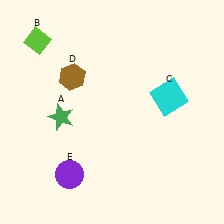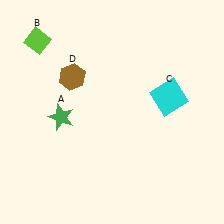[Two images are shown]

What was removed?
The purple circle (E) was removed in Image 2.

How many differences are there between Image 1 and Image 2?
There is 1 difference between the two images.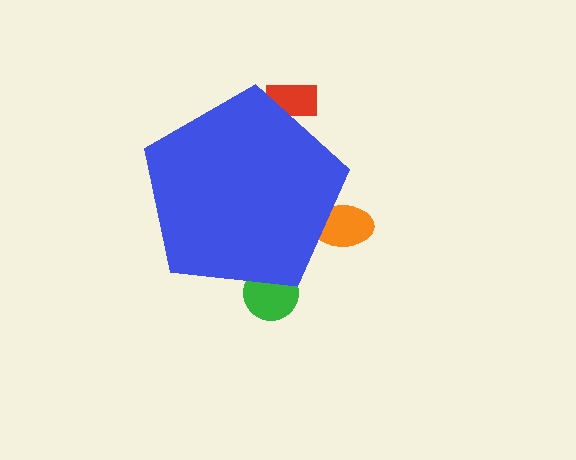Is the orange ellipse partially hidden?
Yes, the orange ellipse is partially hidden behind the blue pentagon.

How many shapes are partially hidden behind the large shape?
3 shapes are partially hidden.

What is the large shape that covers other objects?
A blue pentagon.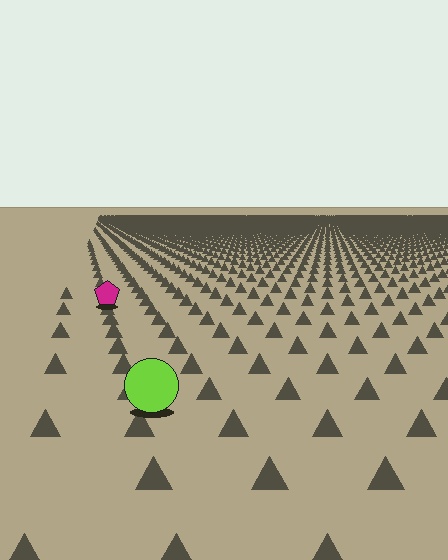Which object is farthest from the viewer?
The magenta pentagon is farthest from the viewer. It appears smaller and the ground texture around it is denser.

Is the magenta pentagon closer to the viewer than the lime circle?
No. The lime circle is closer — you can tell from the texture gradient: the ground texture is coarser near it.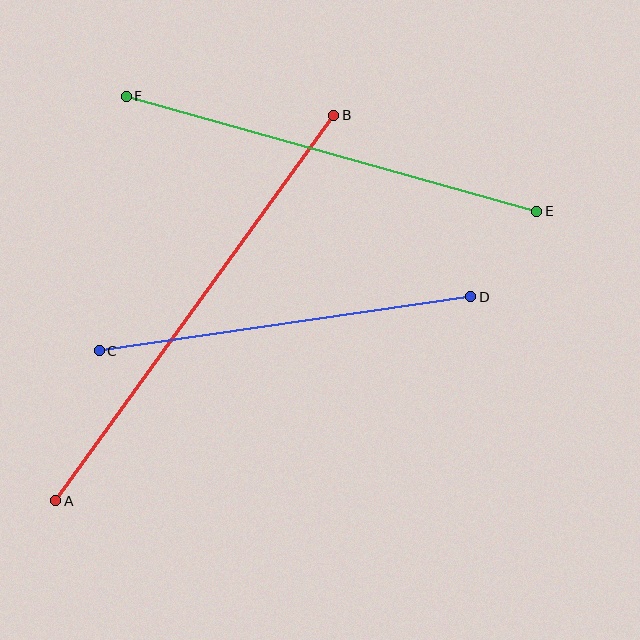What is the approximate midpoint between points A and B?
The midpoint is at approximately (195, 308) pixels.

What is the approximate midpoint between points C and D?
The midpoint is at approximately (285, 324) pixels.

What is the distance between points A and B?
The distance is approximately 475 pixels.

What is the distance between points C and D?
The distance is approximately 376 pixels.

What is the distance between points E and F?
The distance is approximately 427 pixels.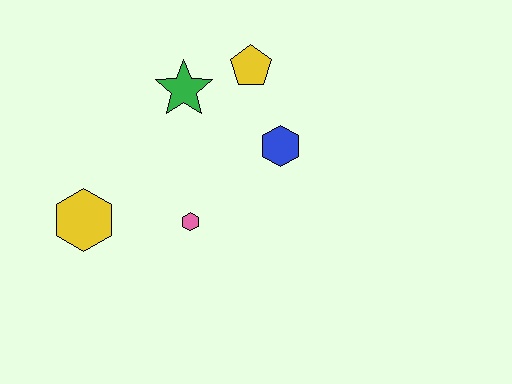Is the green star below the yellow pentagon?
Yes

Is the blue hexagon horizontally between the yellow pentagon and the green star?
No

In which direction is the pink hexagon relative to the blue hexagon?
The pink hexagon is to the left of the blue hexagon.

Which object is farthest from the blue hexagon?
The yellow hexagon is farthest from the blue hexagon.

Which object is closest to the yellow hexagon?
The pink hexagon is closest to the yellow hexagon.